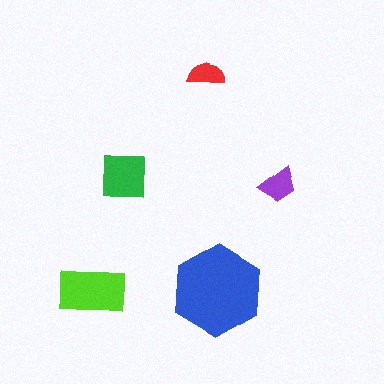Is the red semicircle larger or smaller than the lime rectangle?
Smaller.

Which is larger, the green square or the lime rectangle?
The lime rectangle.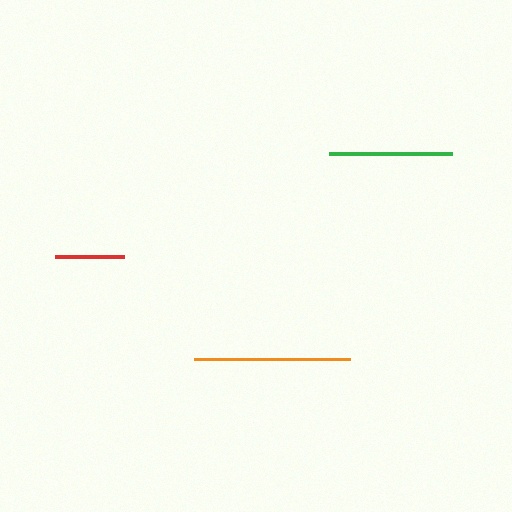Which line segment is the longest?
The orange line is the longest at approximately 157 pixels.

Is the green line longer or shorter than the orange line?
The orange line is longer than the green line.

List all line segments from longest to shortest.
From longest to shortest: orange, green, red.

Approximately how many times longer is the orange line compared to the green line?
The orange line is approximately 1.3 times the length of the green line.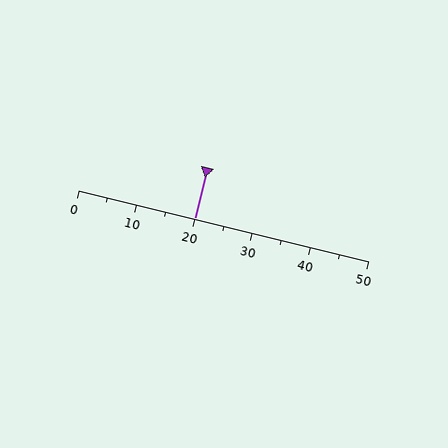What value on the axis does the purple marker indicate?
The marker indicates approximately 20.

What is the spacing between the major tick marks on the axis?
The major ticks are spaced 10 apart.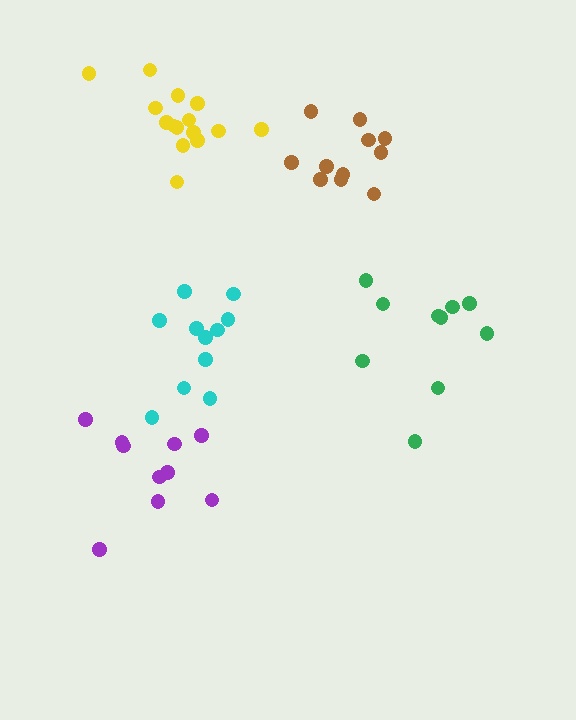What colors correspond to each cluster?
The clusters are colored: green, brown, yellow, purple, cyan.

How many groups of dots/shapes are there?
There are 5 groups.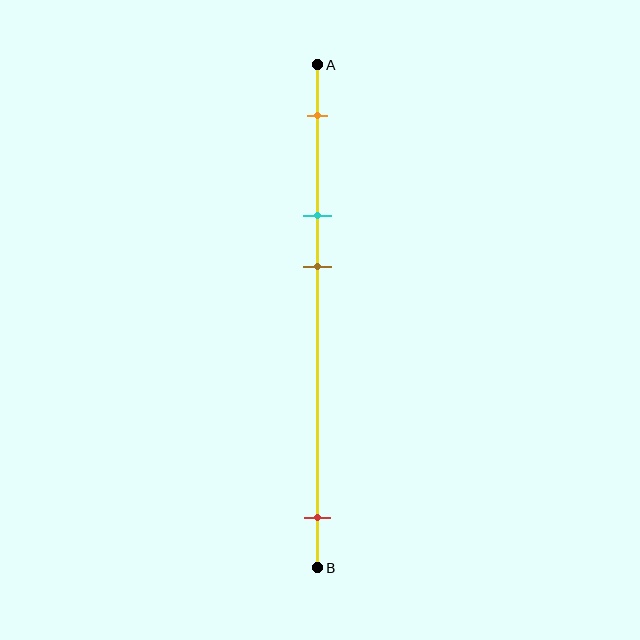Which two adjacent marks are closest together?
The cyan and brown marks are the closest adjacent pair.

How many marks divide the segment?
There are 4 marks dividing the segment.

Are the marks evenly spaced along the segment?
No, the marks are not evenly spaced.